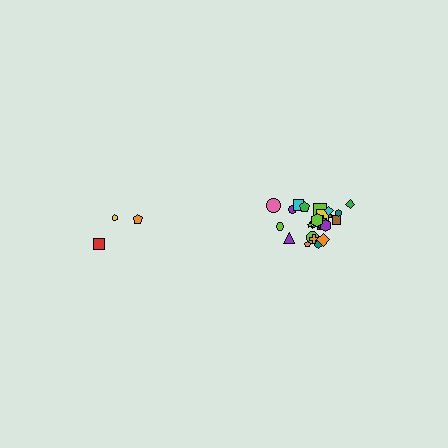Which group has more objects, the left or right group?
The right group.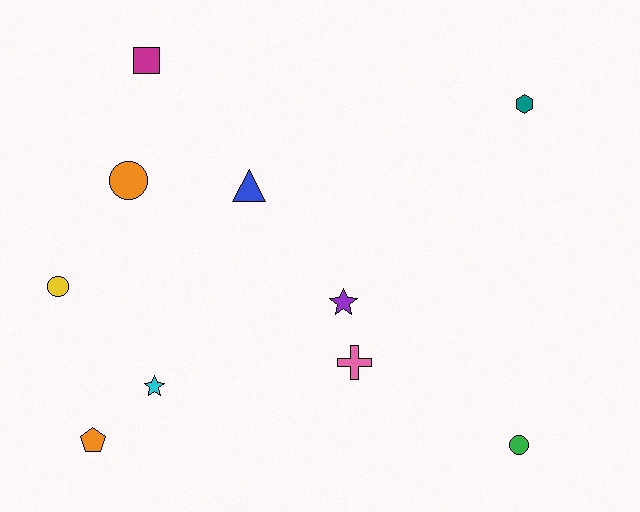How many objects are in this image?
There are 10 objects.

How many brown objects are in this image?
There are no brown objects.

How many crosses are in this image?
There is 1 cross.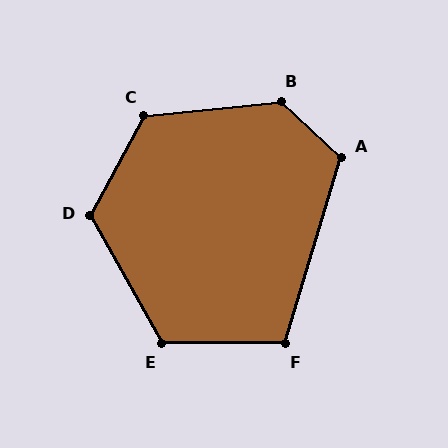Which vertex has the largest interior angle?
B, at approximately 131 degrees.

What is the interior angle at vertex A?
Approximately 116 degrees (obtuse).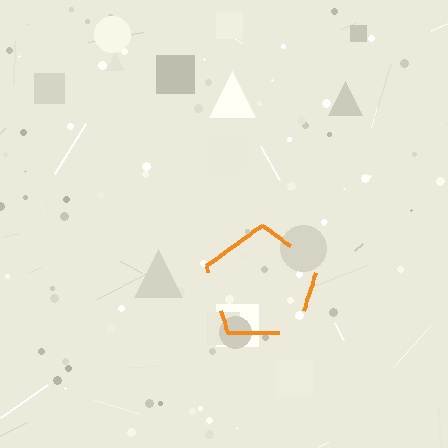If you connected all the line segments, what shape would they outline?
They would outline a pentagon.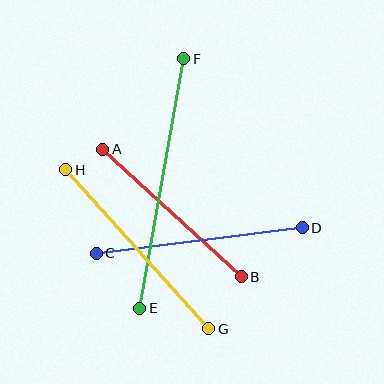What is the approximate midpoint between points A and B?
The midpoint is at approximately (172, 213) pixels.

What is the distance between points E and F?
The distance is approximately 253 pixels.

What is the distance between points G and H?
The distance is approximately 214 pixels.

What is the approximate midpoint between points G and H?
The midpoint is at approximately (137, 249) pixels.